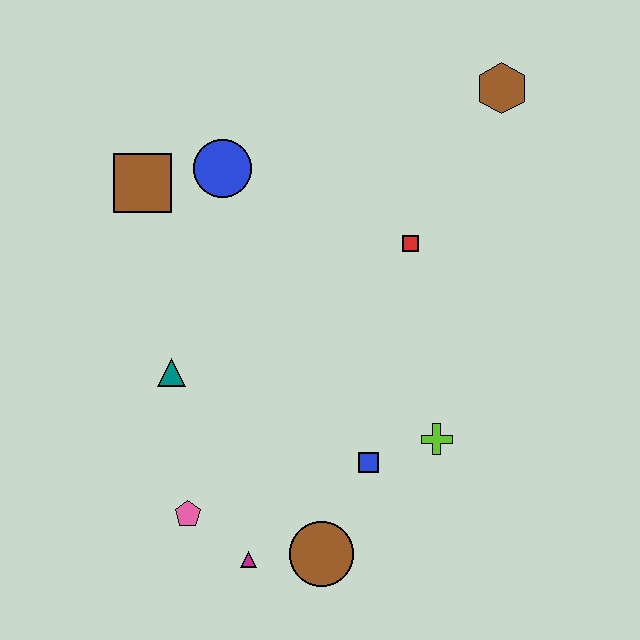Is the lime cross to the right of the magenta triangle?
Yes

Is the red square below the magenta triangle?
No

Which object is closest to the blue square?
The lime cross is closest to the blue square.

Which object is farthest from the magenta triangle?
The brown hexagon is farthest from the magenta triangle.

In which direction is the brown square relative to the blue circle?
The brown square is to the left of the blue circle.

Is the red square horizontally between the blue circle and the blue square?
No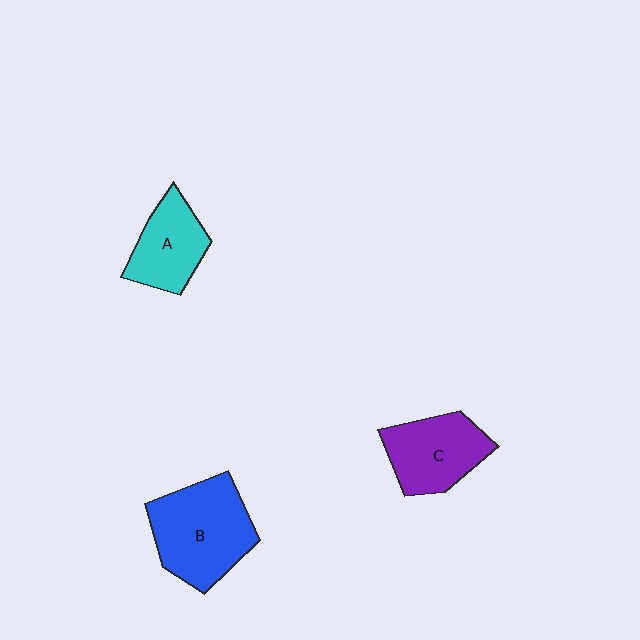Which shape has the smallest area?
Shape A (cyan).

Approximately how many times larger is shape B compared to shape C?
Approximately 1.3 times.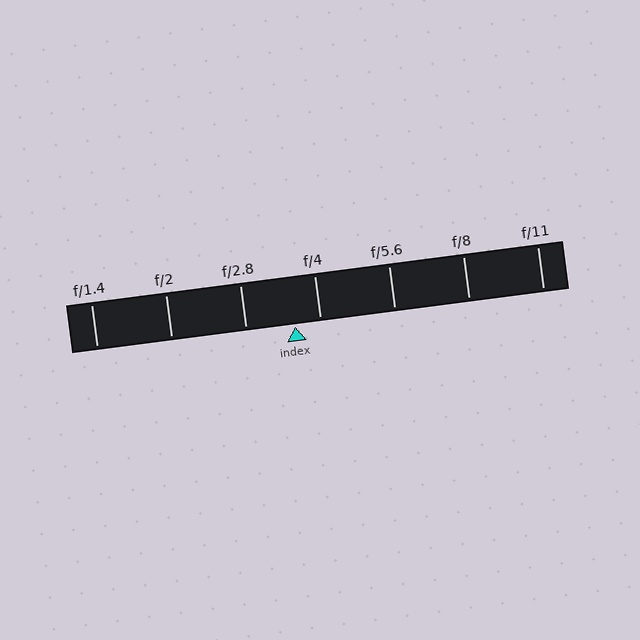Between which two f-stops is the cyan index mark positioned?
The index mark is between f/2.8 and f/4.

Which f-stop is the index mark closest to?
The index mark is closest to f/4.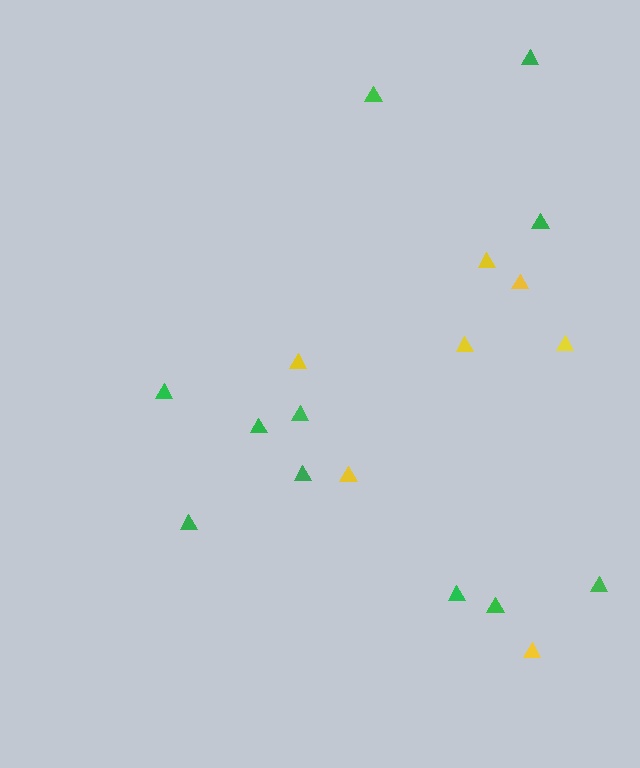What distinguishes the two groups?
There are 2 groups: one group of yellow triangles (7) and one group of green triangles (11).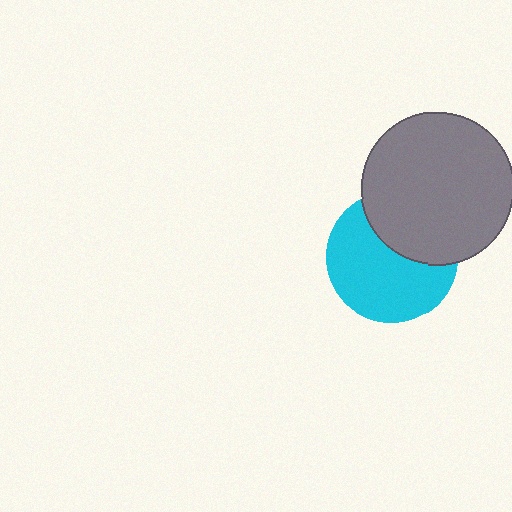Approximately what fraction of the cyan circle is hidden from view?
Roughly 36% of the cyan circle is hidden behind the gray circle.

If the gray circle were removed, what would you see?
You would see the complete cyan circle.